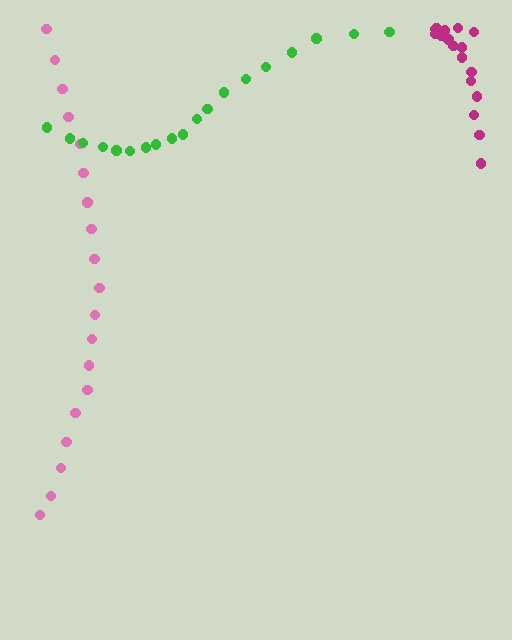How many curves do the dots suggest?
There are 3 distinct paths.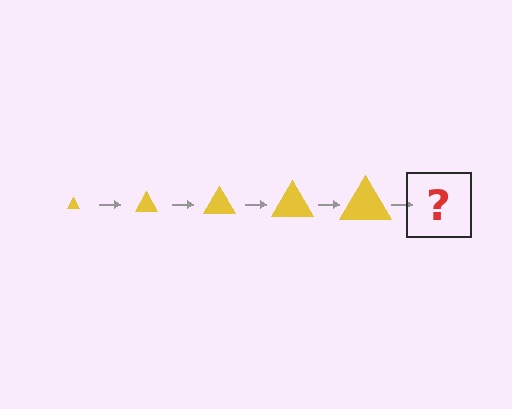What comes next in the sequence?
The next element should be a yellow triangle, larger than the previous one.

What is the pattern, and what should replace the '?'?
The pattern is that the triangle gets progressively larger each step. The '?' should be a yellow triangle, larger than the previous one.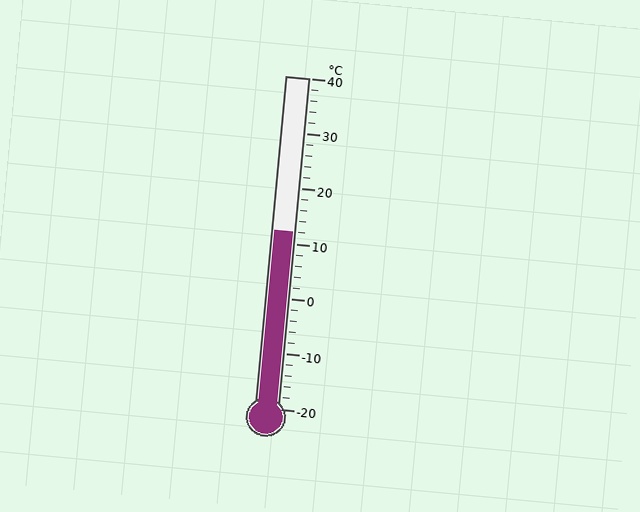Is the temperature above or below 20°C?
The temperature is below 20°C.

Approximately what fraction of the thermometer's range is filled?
The thermometer is filled to approximately 55% of its range.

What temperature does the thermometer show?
The thermometer shows approximately 12°C.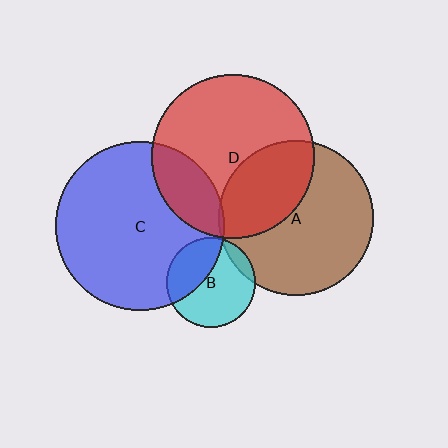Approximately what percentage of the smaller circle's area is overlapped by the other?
Approximately 10%.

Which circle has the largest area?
Circle C (blue).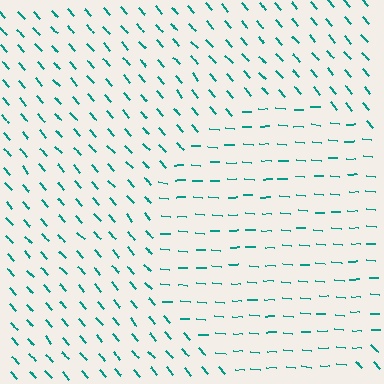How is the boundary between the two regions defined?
The boundary is defined purely by a change in line orientation (approximately 45 degrees difference). All lines are the same color and thickness.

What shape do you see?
I see a circle.